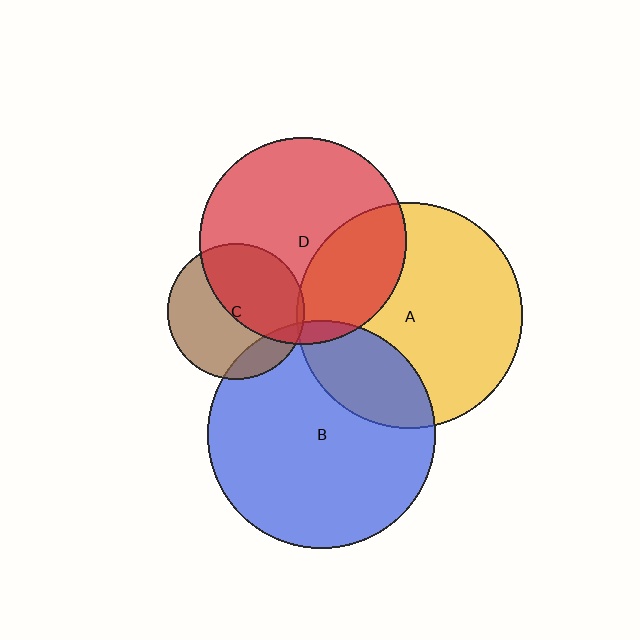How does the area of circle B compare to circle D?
Approximately 1.2 times.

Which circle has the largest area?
Circle B (blue).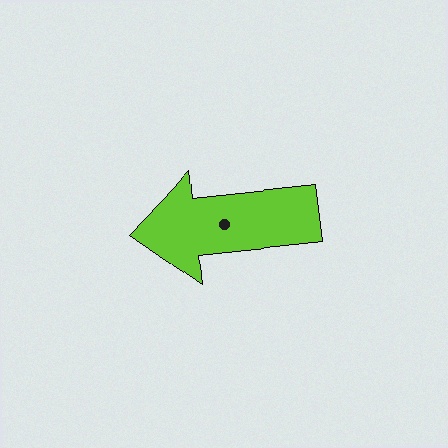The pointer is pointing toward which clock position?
Roughly 9 o'clock.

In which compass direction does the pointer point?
West.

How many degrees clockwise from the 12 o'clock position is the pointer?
Approximately 264 degrees.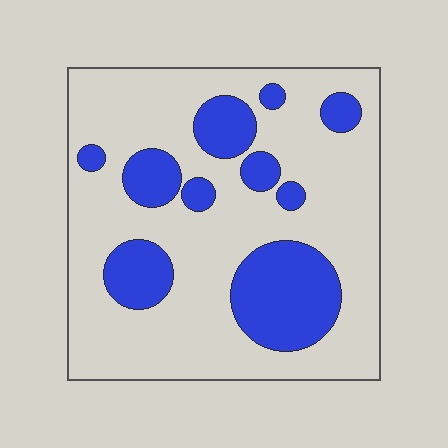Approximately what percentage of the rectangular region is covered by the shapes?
Approximately 25%.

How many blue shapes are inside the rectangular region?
10.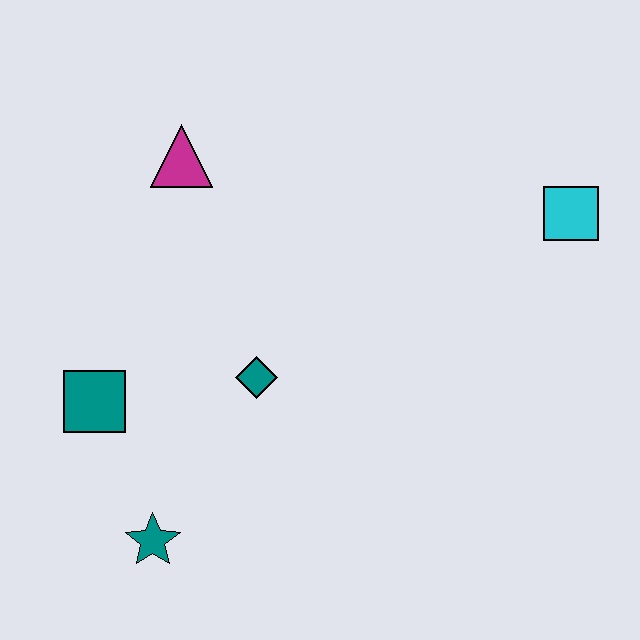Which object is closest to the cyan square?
The teal diamond is closest to the cyan square.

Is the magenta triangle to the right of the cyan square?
No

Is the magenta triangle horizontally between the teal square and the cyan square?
Yes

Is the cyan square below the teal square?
No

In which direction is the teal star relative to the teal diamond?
The teal star is below the teal diamond.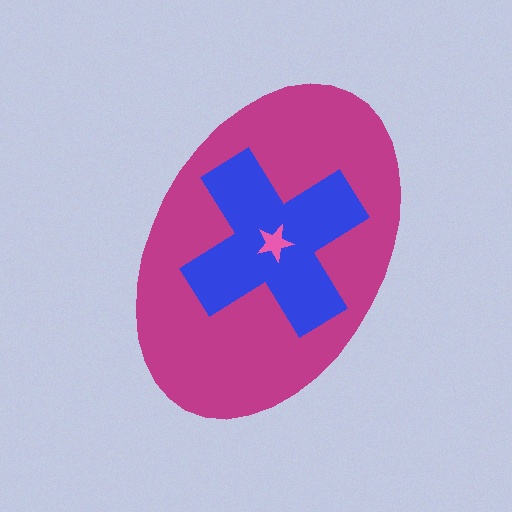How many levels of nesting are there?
3.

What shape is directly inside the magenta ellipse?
The blue cross.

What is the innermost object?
The pink star.